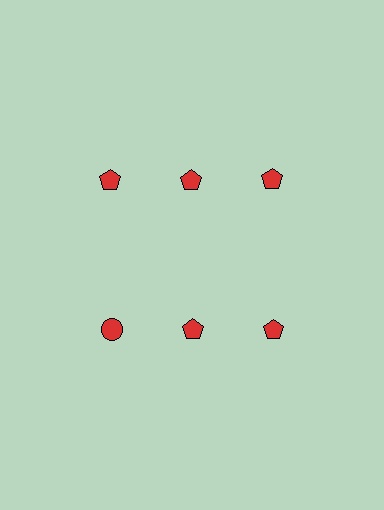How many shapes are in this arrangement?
There are 6 shapes arranged in a grid pattern.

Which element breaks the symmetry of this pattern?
The red circle in the second row, leftmost column breaks the symmetry. All other shapes are red pentagons.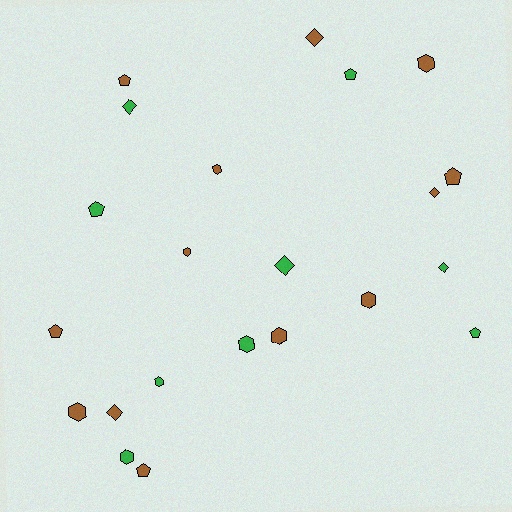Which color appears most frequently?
Brown, with 13 objects.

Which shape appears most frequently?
Hexagon, with 9 objects.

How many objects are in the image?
There are 22 objects.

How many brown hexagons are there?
There are 6 brown hexagons.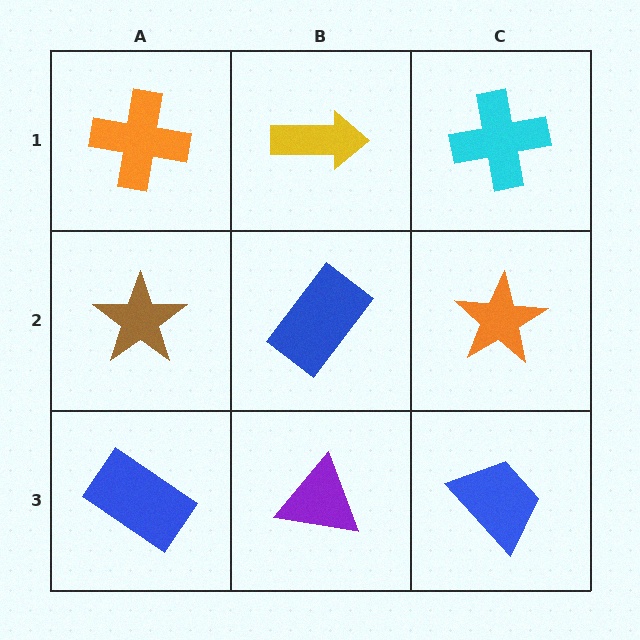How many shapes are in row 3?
3 shapes.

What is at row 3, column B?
A purple triangle.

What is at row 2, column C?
An orange star.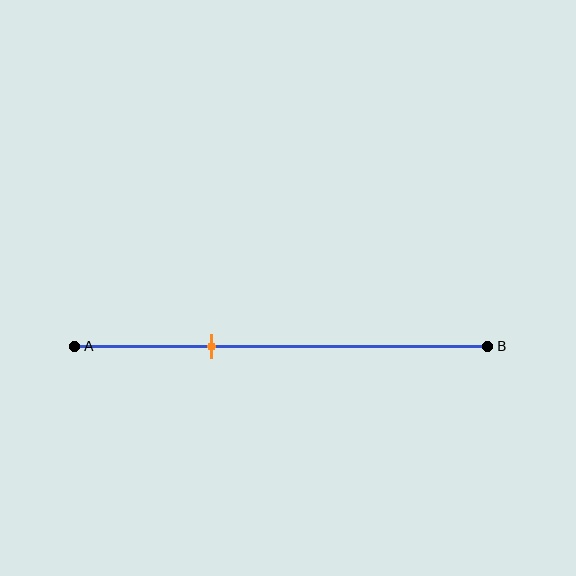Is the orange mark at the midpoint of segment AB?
No, the mark is at about 35% from A, not at the 50% midpoint.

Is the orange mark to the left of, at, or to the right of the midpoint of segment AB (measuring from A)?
The orange mark is to the left of the midpoint of segment AB.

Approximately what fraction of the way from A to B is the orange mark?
The orange mark is approximately 35% of the way from A to B.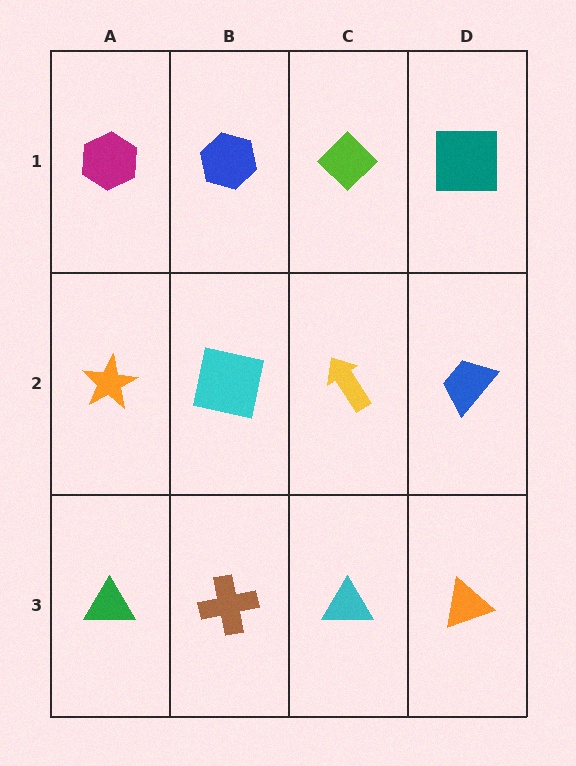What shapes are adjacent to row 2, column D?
A teal square (row 1, column D), an orange triangle (row 3, column D), a yellow arrow (row 2, column C).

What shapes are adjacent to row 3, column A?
An orange star (row 2, column A), a brown cross (row 3, column B).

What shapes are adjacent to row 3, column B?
A cyan square (row 2, column B), a green triangle (row 3, column A), a cyan triangle (row 3, column C).